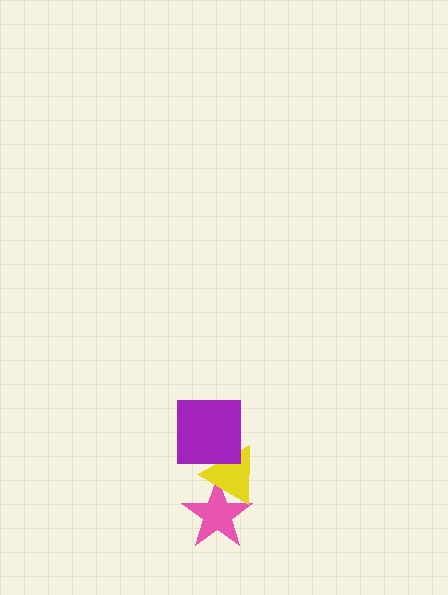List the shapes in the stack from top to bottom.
From top to bottom: the purple square, the yellow triangle, the pink star.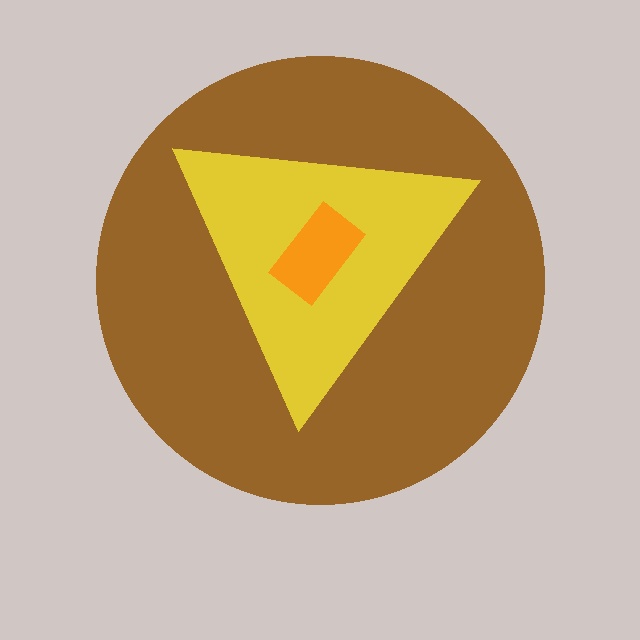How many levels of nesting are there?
3.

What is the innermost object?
The orange rectangle.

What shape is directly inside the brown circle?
The yellow triangle.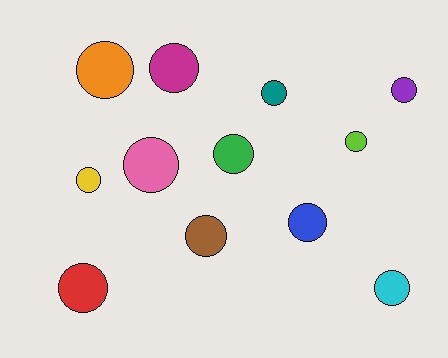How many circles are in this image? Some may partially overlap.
There are 12 circles.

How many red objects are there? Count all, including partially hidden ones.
There is 1 red object.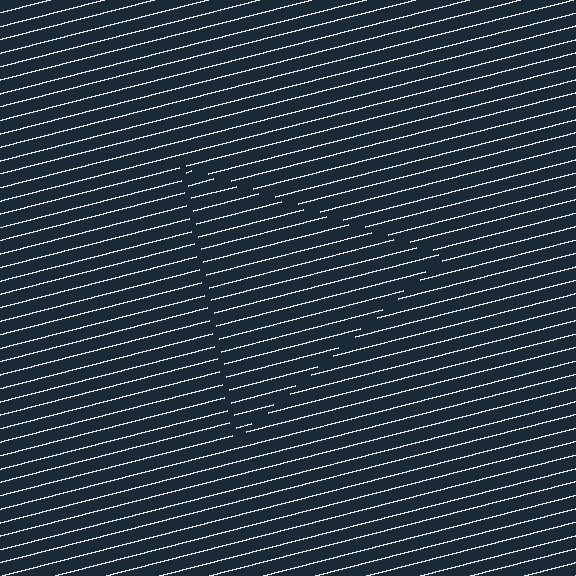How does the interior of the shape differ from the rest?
The interior of the shape contains the same grating, shifted by half a period — the contour is defined by the phase discontinuity where line-ends from the inner and outer gratings abut.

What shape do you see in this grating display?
An illusory triangle. The interior of the shape contains the same grating, shifted by half a period — the contour is defined by the phase discontinuity where line-ends from the inner and outer gratings abut.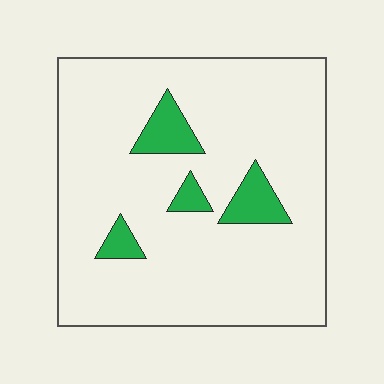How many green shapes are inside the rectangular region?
4.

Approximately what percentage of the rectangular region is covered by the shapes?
Approximately 10%.